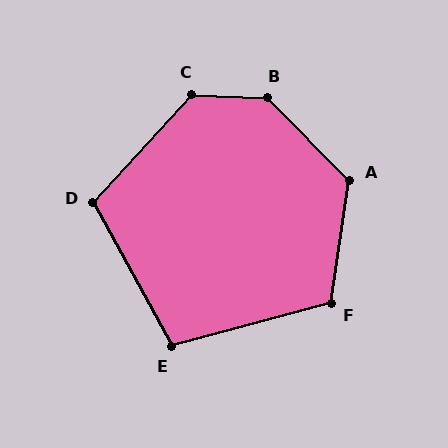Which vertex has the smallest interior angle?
E, at approximately 104 degrees.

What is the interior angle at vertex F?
Approximately 114 degrees (obtuse).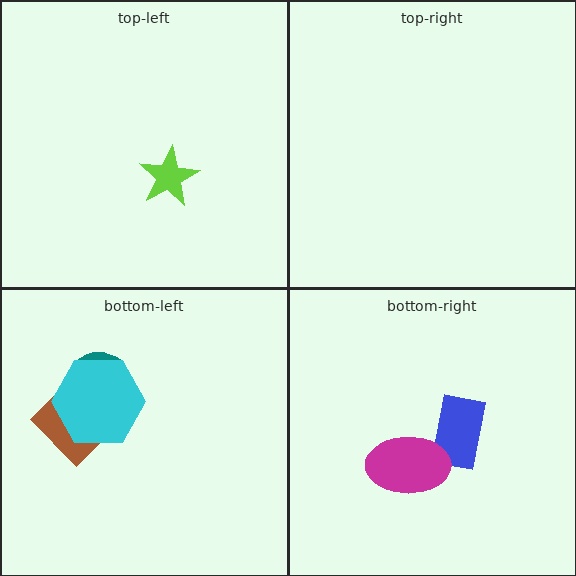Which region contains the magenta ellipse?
The bottom-right region.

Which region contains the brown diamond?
The bottom-left region.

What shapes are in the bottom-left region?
The brown diamond, the teal semicircle, the cyan hexagon.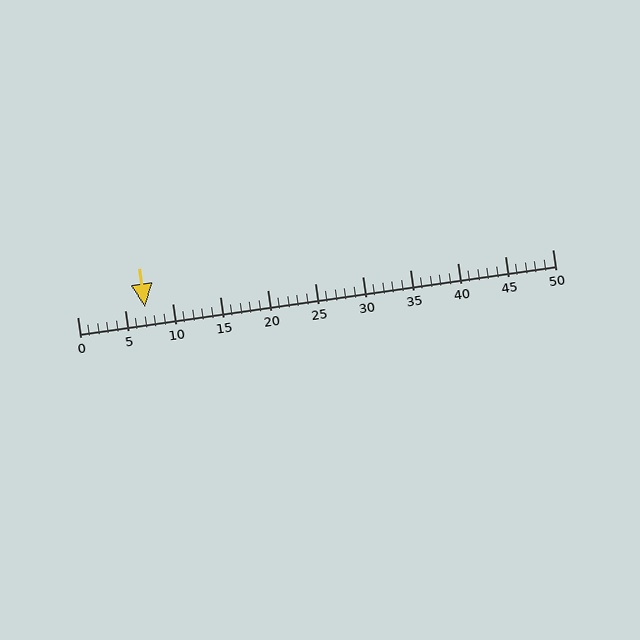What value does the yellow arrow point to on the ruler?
The yellow arrow points to approximately 7.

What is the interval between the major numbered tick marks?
The major tick marks are spaced 5 units apart.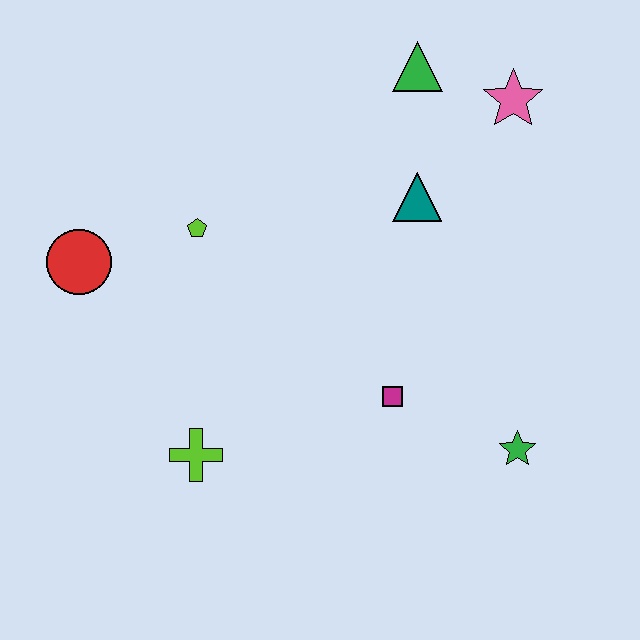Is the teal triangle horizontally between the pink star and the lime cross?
Yes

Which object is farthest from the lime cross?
The pink star is farthest from the lime cross.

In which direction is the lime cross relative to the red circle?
The lime cross is below the red circle.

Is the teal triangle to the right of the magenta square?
Yes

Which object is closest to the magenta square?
The green star is closest to the magenta square.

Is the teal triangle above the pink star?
No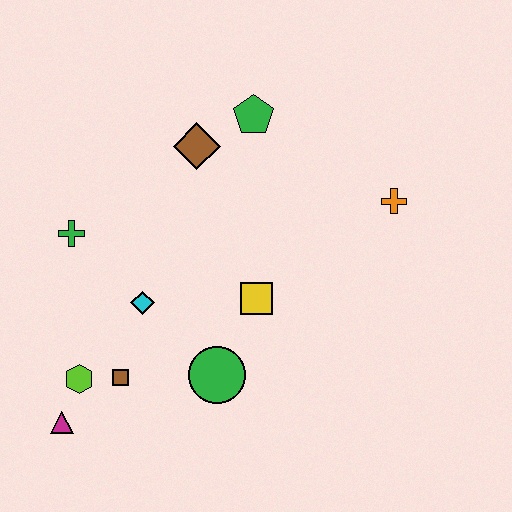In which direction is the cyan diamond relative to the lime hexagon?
The cyan diamond is above the lime hexagon.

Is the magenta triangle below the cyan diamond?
Yes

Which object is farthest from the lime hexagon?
The orange cross is farthest from the lime hexagon.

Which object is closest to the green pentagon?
The brown diamond is closest to the green pentagon.